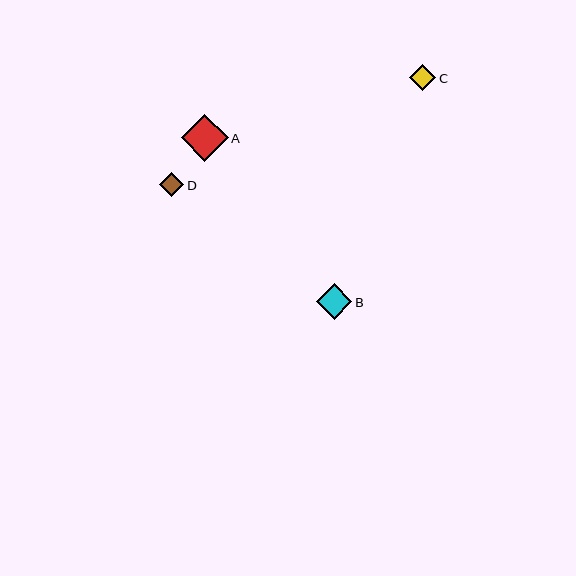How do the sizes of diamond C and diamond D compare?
Diamond C and diamond D are approximately the same size.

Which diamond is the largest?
Diamond A is the largest with a size of approximately 47 pixels.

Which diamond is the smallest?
Diamond D is the smallest with a size of approximately 24 pixels.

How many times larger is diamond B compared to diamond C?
Diamond B is approximately 1.4 times the size of diamond C.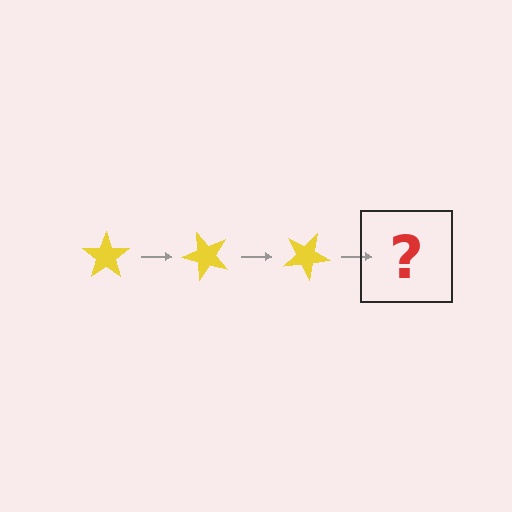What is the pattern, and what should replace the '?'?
The pattern is that the star rotates 50 degrees each step. The '?' should be a yellow star rotated 150 degrees.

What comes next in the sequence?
The next element should be a yellow star rotated 150 degrees.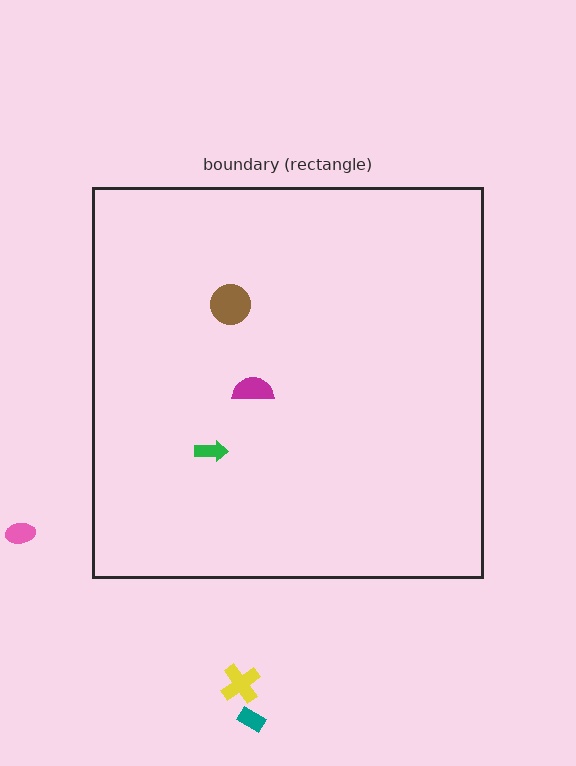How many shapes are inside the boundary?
3 inside, 3 outside.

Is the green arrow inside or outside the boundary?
Inside.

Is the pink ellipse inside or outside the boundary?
Outside.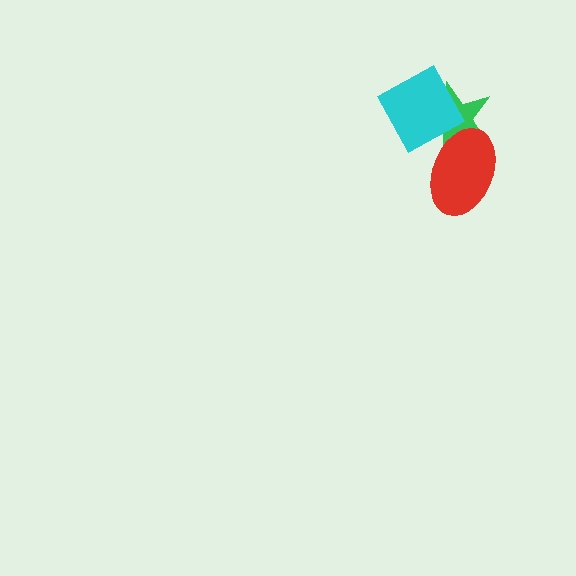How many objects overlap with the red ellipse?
2 objects overlap with the red ellipse.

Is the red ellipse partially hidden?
No, no other shape covers it.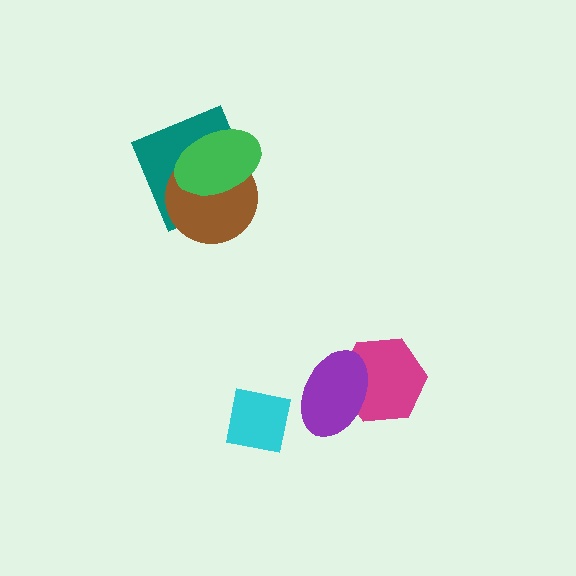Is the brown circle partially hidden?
Yes, it is partially covered by another shape.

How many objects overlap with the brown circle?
2 objects overlap with the brown circle.